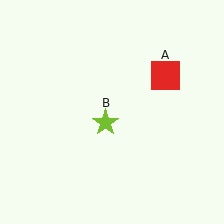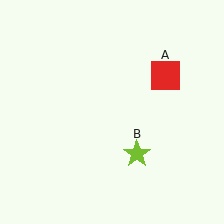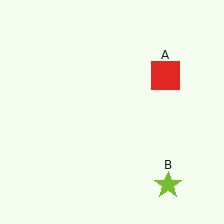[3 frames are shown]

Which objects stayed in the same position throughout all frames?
Red square (object A) remained stationary.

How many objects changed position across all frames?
1 object changed position: lime star (object B).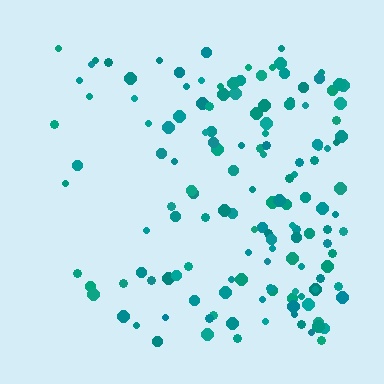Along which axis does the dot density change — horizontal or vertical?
Horizontal.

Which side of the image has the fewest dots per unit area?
The left.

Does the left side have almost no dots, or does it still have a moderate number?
Still a moderate number, just noticeably fewer than the right.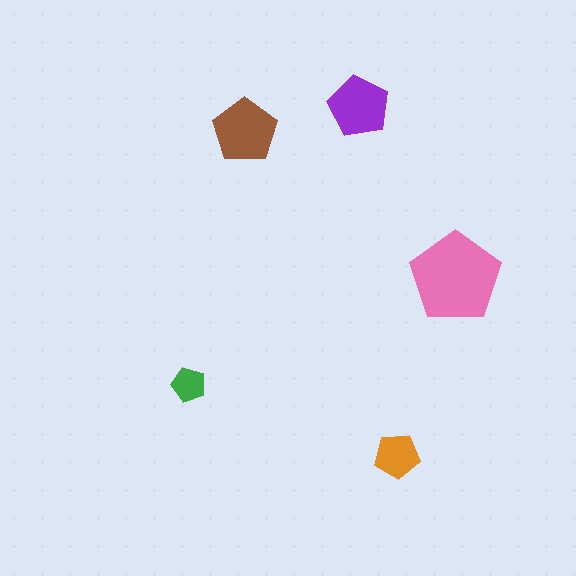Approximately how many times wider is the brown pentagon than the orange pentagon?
About 1.5 times wider.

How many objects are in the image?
There are 5 objects in the image.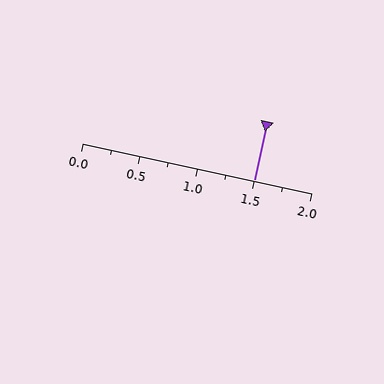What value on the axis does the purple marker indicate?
The marker indicates approximately 1.5.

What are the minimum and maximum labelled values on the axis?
The axis runs from 0.0 to 2.0.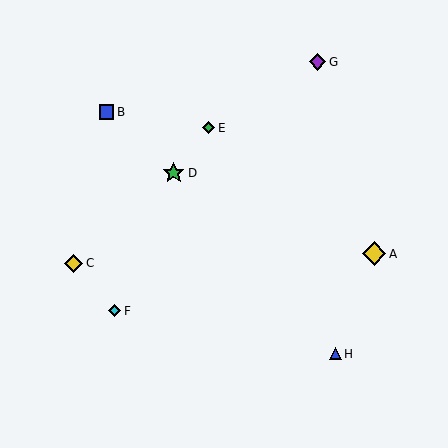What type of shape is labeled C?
Shape C is a yellow diamond.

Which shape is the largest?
The yellow diamond (labeled A) is the largest.